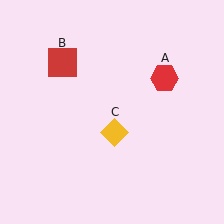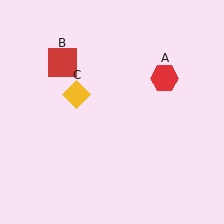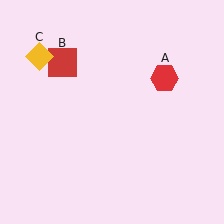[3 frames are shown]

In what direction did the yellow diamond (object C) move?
The yellow diamond (object C) moved up and to the left.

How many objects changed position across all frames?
1 object changed position: yellow diamond (object C).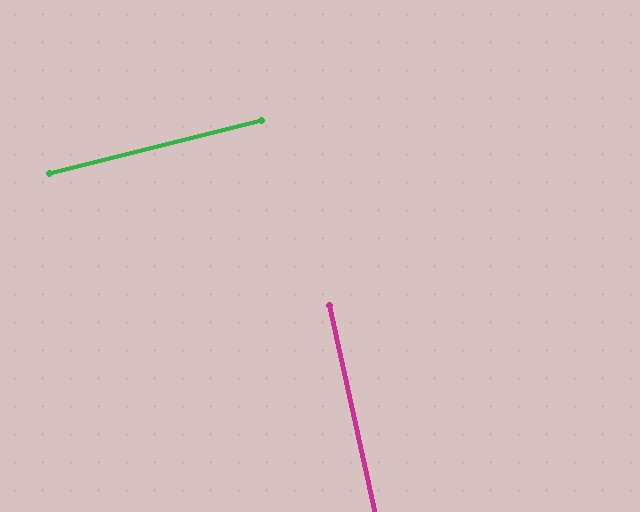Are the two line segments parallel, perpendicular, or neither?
Perpendicular — they meet at approximately 88°.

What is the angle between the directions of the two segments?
Approximately 88 degrees.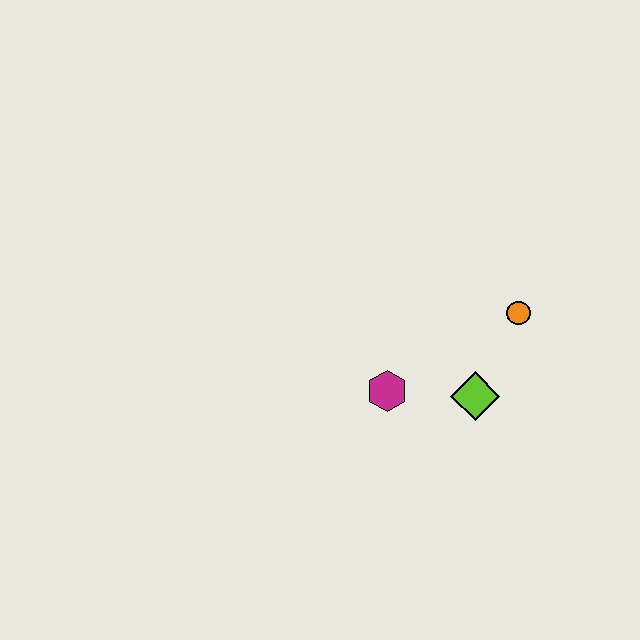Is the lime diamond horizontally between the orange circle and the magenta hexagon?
Yes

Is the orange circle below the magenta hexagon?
No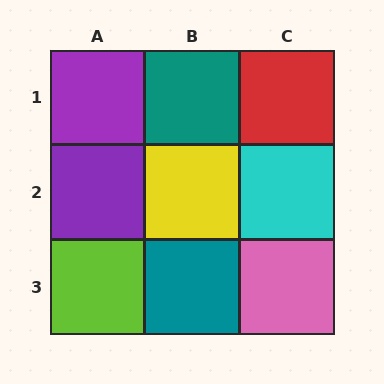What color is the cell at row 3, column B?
Teal.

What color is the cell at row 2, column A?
Purple.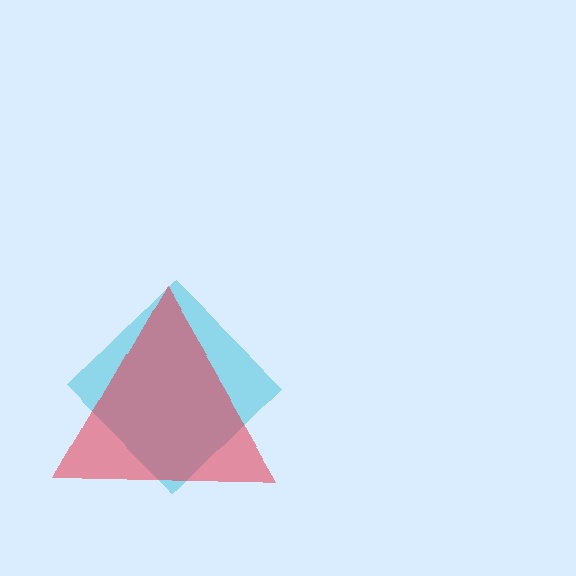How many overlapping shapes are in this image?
There are 2 overlapping shapes in the image.